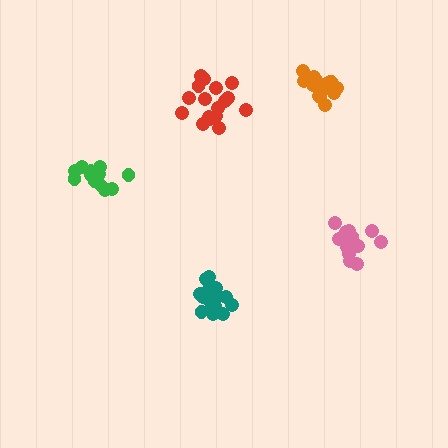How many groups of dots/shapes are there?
There are 5 groups.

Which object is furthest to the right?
The pink cluster is rightmost.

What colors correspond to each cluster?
The clusters are colored: pink, red, teal, orange, green.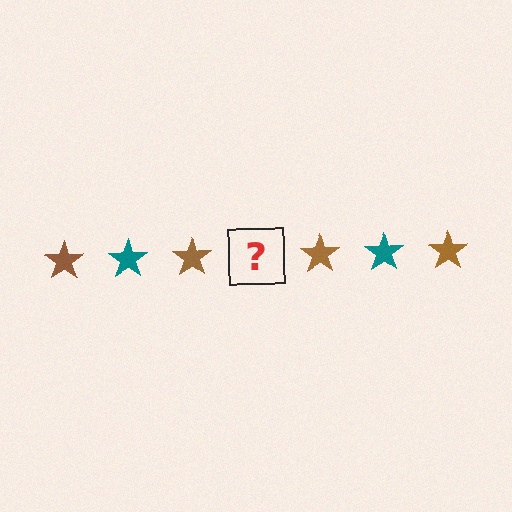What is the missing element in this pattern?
The missing element is a teal star.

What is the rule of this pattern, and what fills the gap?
The rule is that the pattern cycles through brown, teal stars. The gap should be filled with a teal star.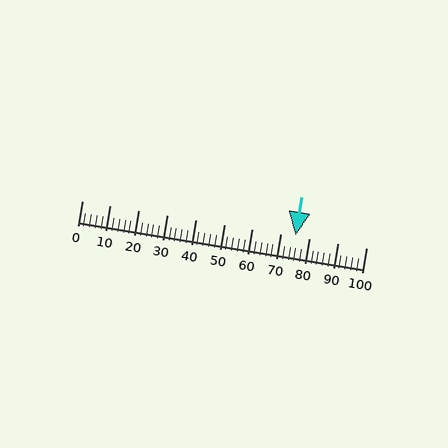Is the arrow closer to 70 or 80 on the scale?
The arrow is closer to 80.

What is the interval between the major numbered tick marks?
The major tick marks are spaced 10 units apart.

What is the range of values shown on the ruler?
The ruler shows values from 0 to 100.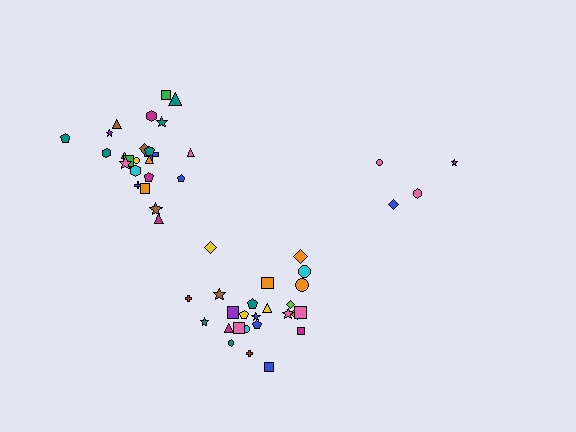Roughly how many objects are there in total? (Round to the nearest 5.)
Roughly 55 objects in total.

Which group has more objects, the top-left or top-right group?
The top-left group.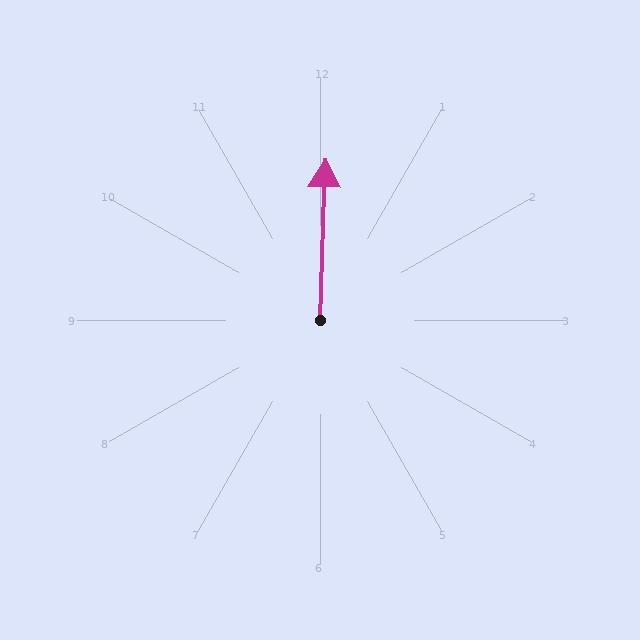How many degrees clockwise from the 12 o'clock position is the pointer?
Approximately 2 degrees.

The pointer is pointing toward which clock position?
Roughly 12 o'clock.